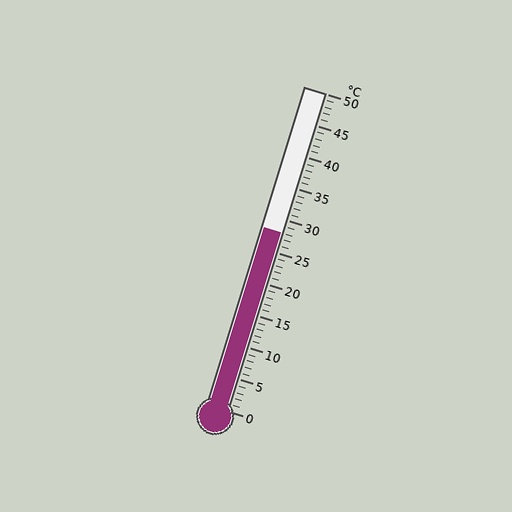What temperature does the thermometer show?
The thermometer shows approximately 28°C.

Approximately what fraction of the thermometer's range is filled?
The thermometer is filled to approximately 55% of its range.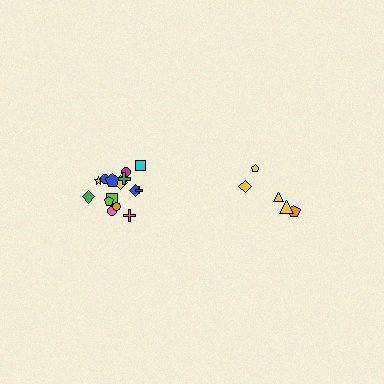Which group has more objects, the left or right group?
The left group.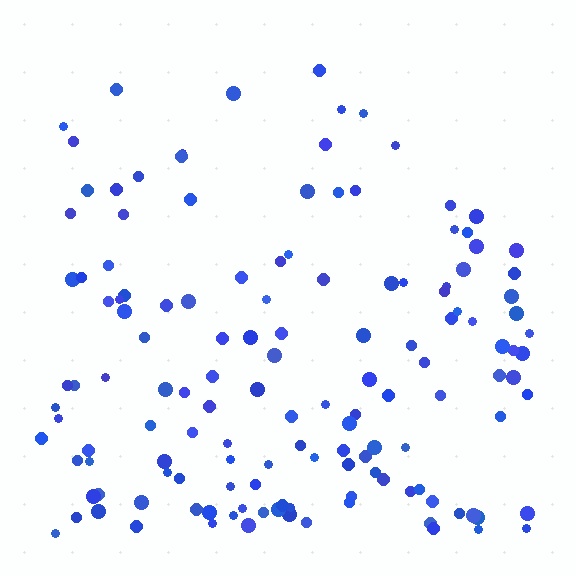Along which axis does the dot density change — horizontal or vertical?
Vertical.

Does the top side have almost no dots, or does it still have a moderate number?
Still a moderate number, just noticeably fewer than the bottom.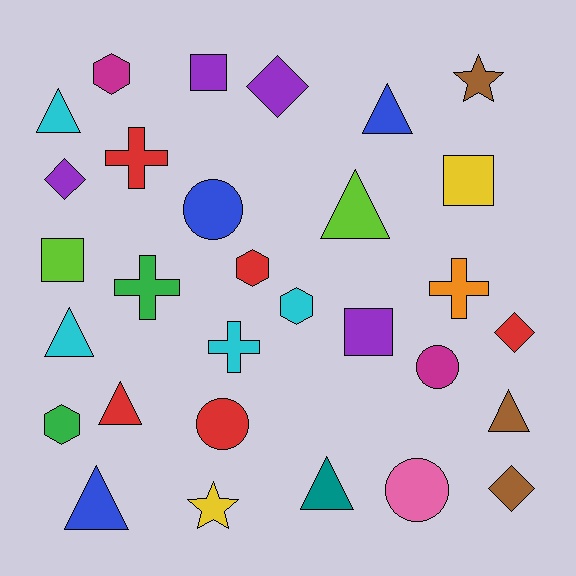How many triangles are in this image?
There are 8 triangles.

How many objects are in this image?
There are 30 objects.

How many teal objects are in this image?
There is 1 teal object.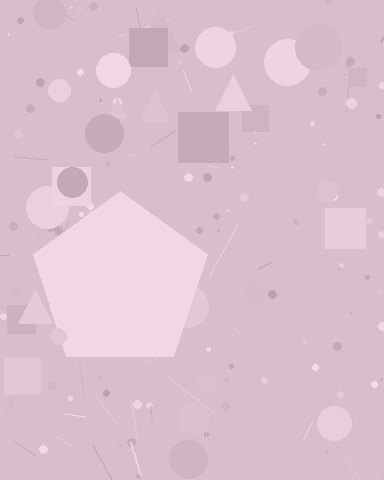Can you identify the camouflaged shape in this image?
The camouflaged shape is a pentagon.